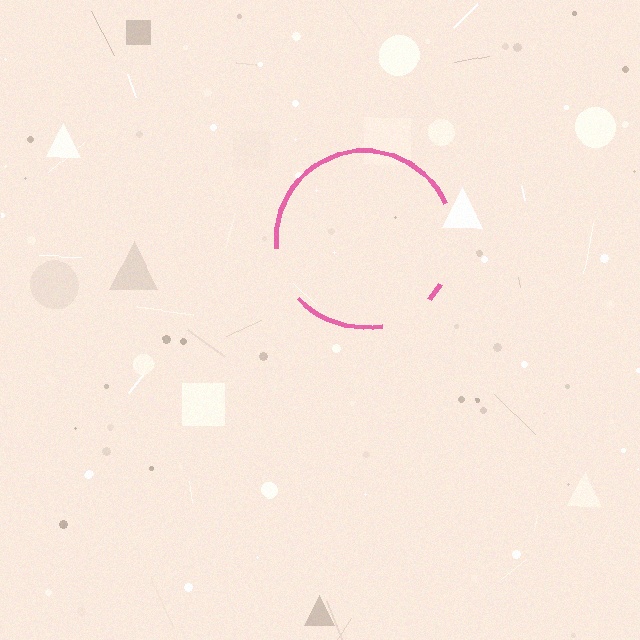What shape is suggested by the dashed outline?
The dashed outline suggests a circle.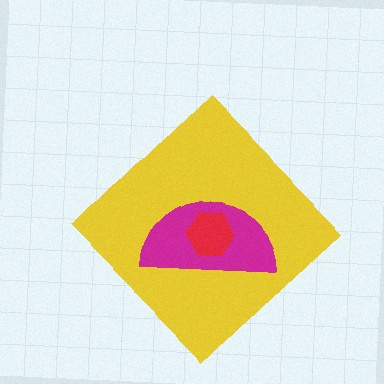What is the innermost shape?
The red hexagon.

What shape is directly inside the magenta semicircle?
The red hexagon.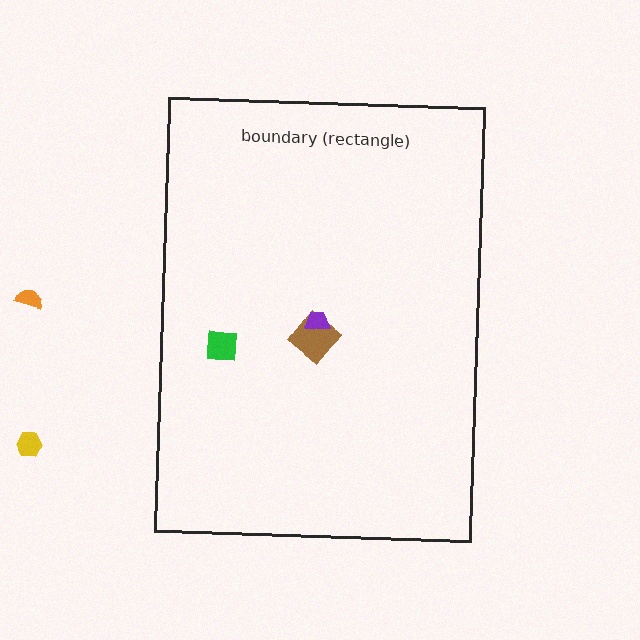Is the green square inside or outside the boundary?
Inside.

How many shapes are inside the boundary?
3 inside, 2 outside.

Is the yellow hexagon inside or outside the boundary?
Outside.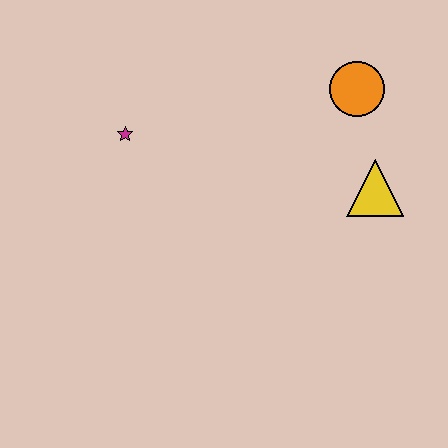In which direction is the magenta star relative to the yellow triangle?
The magenta star is to the left of the yellow triangle.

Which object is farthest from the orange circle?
The magenta star is farthest from the orange circle.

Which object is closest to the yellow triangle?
The orange circle is closest to the yellow triangle.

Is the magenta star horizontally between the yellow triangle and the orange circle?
No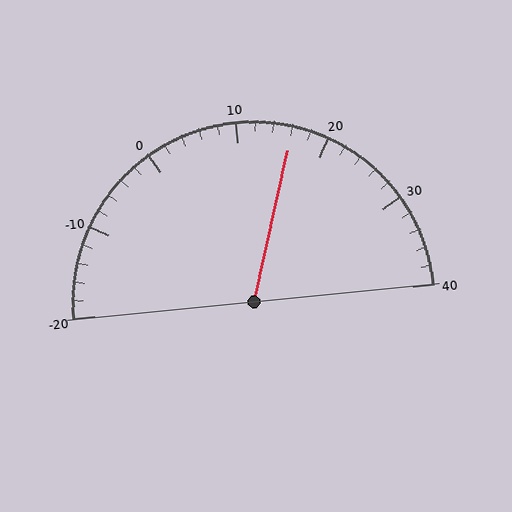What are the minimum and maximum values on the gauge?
The gauge ranges from -20 to 40.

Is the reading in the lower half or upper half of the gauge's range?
The reading is in the upper half of the range (-20 to 40).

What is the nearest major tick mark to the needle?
The nearest major tick mark is 20.